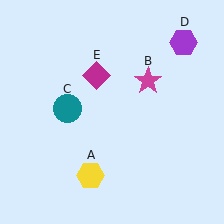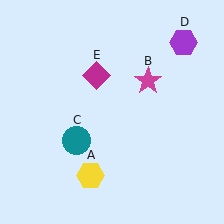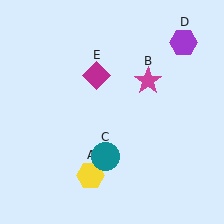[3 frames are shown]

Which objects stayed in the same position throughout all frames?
Yellow hexagon (object A) and magenta star (object B) and purple hexagon (object D) and magenta diamond (object E) remained stationary.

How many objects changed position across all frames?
1 object changed position: teal circle (object C).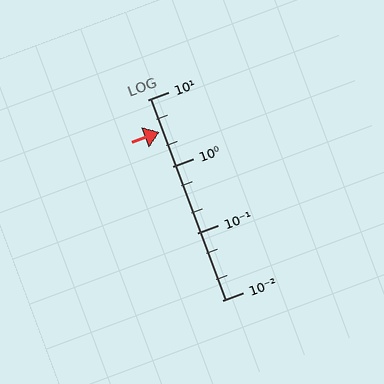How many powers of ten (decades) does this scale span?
The scale spans 3 decades, from 0.01 to 10.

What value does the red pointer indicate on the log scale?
The pointer indicates approximately 3.3.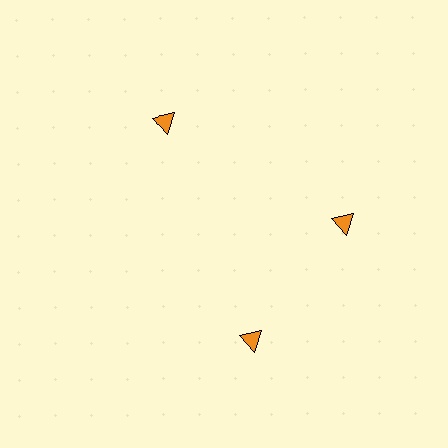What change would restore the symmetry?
The symmetry would be restored by rotating it back into even spacing with its neighbors so that all 3 triangles sit at equal angles and equal distance from the center.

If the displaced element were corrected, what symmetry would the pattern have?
It would have 3-fold rotational symmetry — the pattern would map onto itself every 120 degrees.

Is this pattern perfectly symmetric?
No. The 3 orange triangles are arranged in a ring, but one element near the 7 o'clock position is rotated out of alignment along the ring, breaking the 3-fold rotational symmetry.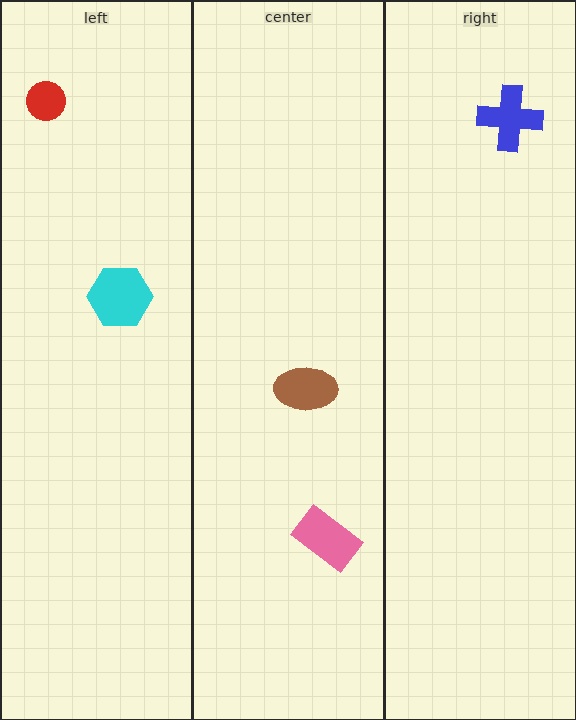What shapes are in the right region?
The blue cross.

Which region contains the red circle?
The left region.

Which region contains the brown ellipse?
The center region.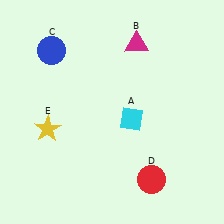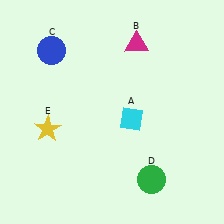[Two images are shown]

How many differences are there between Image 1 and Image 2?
There is 1 difference between the two images.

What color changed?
The circle (D) changed from red in Image 1 to green in Image 2.